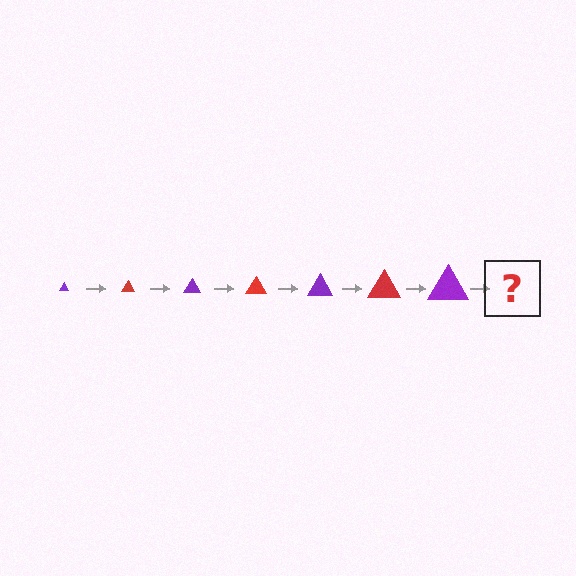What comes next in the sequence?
The next element should be a red triangle, larger than the previous one.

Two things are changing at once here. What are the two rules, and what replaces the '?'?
The two rules are that the triangle grows larger each step and the color cycles through purple and red. The '?' should be a red triangle, larger than the previous one.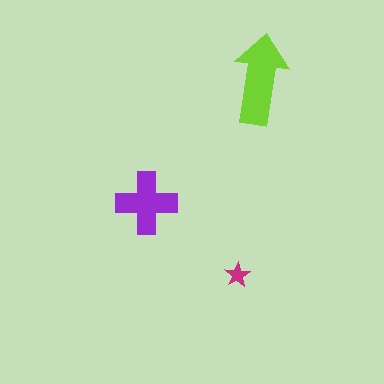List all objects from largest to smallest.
The lime arrow, the purple cross, the magenta star.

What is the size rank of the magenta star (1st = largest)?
3rd.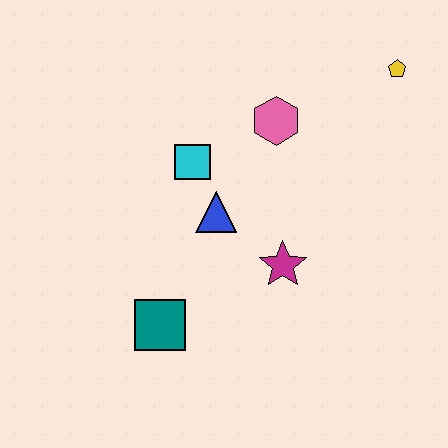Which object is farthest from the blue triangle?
The yellow pentagon is farthest from the blue triangle.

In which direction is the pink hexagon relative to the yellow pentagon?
The pink hexagon is to the left of the yellow pentagon.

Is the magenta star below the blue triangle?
Yes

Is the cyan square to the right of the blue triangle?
No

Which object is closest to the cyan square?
The blue triangle is closest to the cyan square.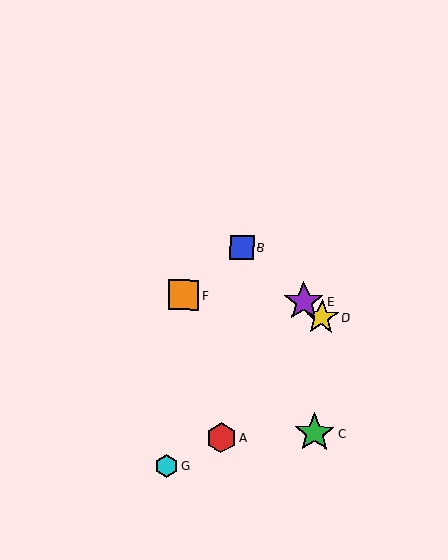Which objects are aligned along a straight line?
Objects B, D, E are aligned along a straight line.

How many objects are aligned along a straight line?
3 objects (B, D, E) are aligned along a straight line.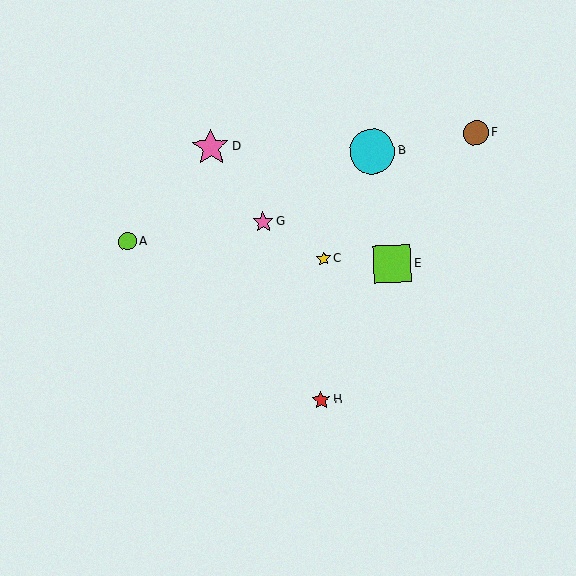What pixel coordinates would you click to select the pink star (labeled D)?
Click at (211, 147) to select the pink star D.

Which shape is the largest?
The cyan circle (labeled B) is the largest.